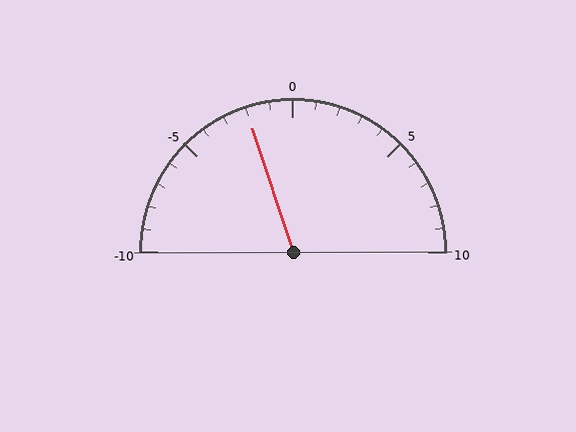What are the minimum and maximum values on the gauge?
The gauge ranges from -10 to 10.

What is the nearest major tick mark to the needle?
The nearest major tick mark is 0.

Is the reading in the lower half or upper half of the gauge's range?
The reading is in the lower half of the range (-10 to 10).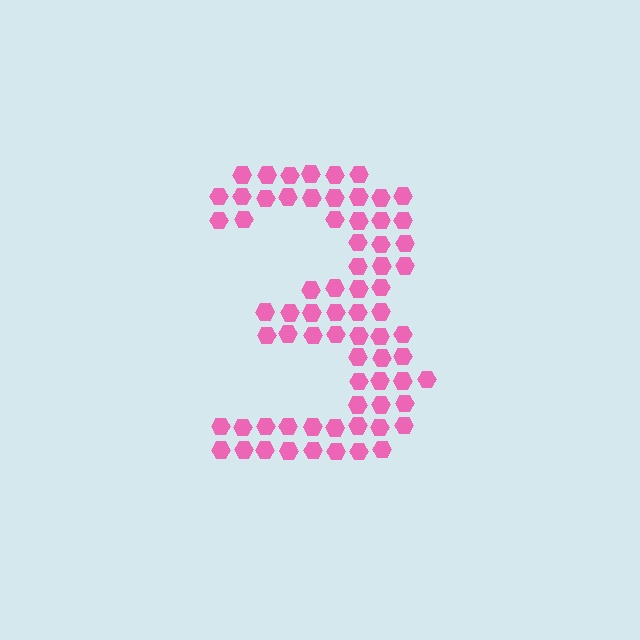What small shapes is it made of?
It is made of small hexagons.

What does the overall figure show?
The overall figure shows the digit 3.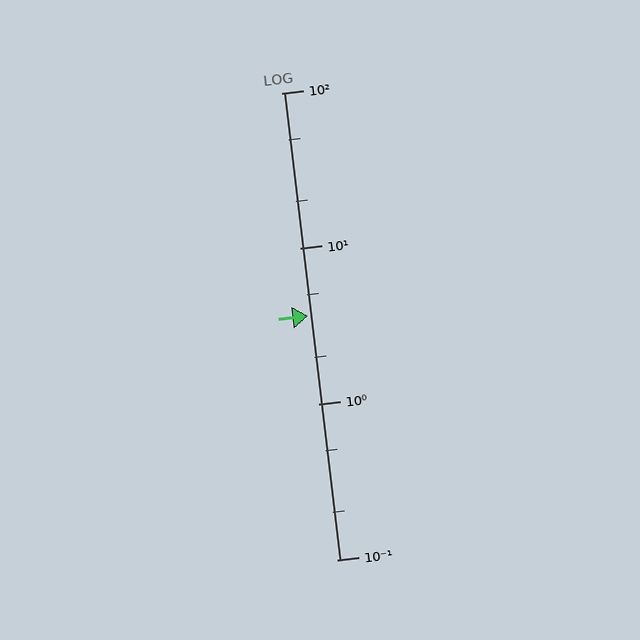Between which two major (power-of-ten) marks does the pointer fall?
The pointer is between 1 and 10.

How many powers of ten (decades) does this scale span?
The scale spans 3 decades, from 0.1 to 100.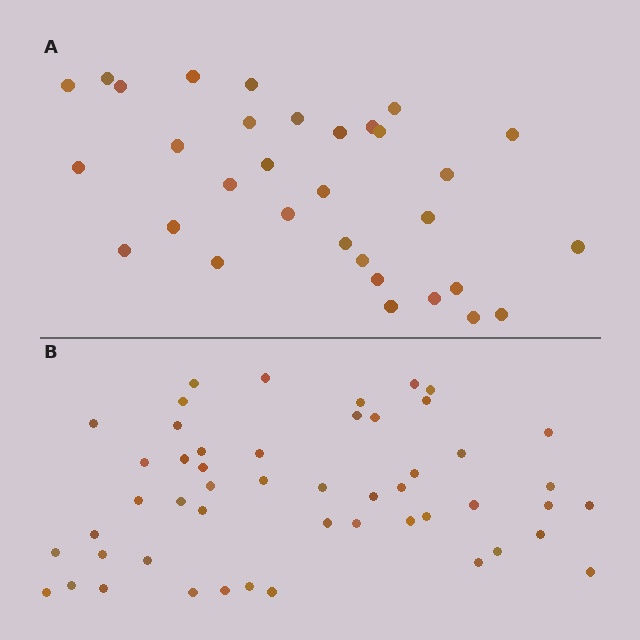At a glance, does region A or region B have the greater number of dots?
Region B (the bottom region) has more dots.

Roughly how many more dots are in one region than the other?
Region B has approximately 20 more dots than region A.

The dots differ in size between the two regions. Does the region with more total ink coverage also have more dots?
No. Region A has more total ink coverage because its dots are larger, but region B actually contains more individual dots. Total area can be misleading — the number of items is what matters here.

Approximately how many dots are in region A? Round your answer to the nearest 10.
About 30 dots. (The exact count is 32, which rounds to 30.)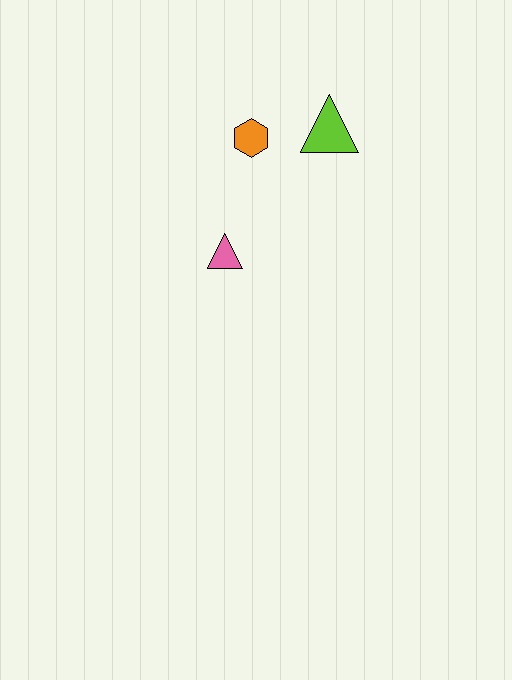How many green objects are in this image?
There are no green objects.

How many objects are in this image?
There are 3 objects.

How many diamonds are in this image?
There are no diamonds.